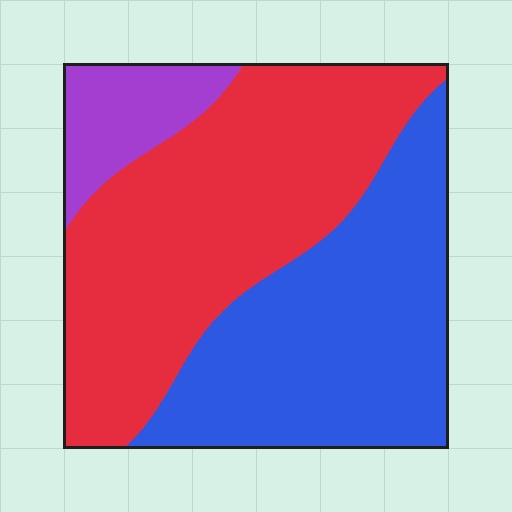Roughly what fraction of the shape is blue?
Blue covers around 40% of the shape.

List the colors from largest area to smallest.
From largest to smallest: red, blue, purple.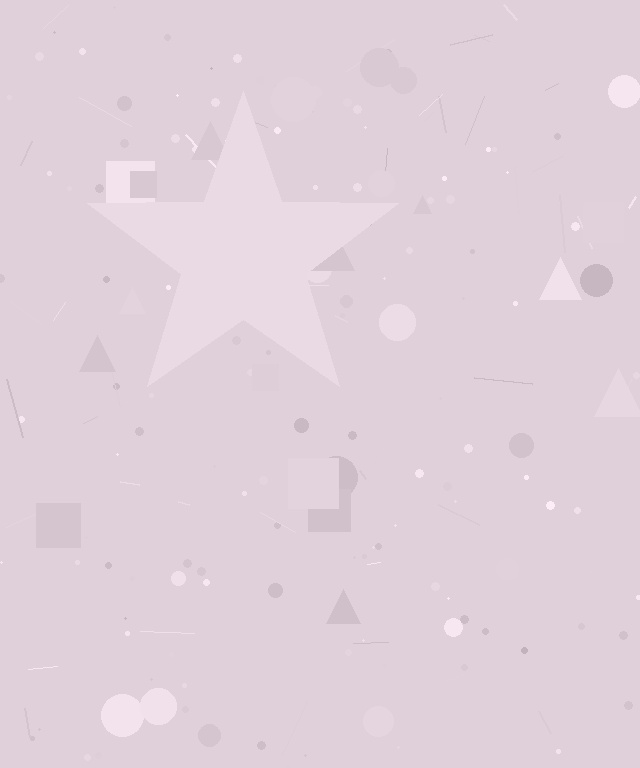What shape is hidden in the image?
A star is hidden in the image.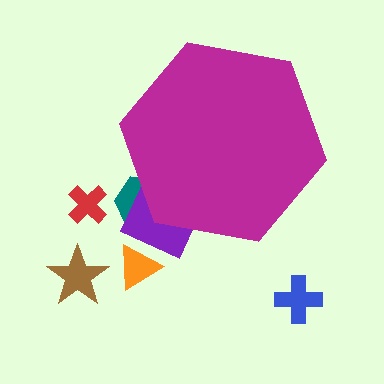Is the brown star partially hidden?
No, the brown star is fully visible.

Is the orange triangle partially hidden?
No, the orange triangle is fully visible.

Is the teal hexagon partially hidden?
Yes, the teal hexagon is partially hidden behind the magenta hexagon.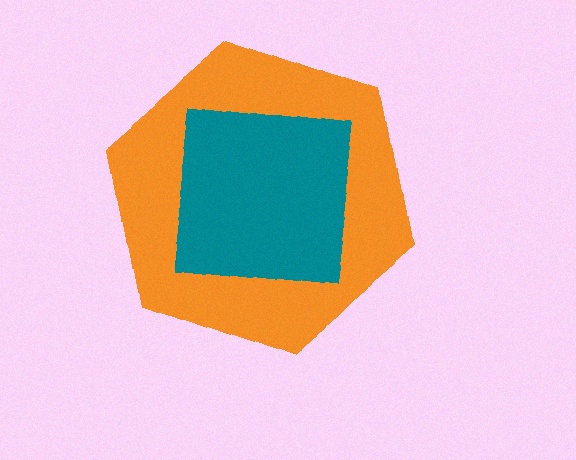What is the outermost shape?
The orange hexagon.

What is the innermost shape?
The teal square.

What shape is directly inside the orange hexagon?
The teal square.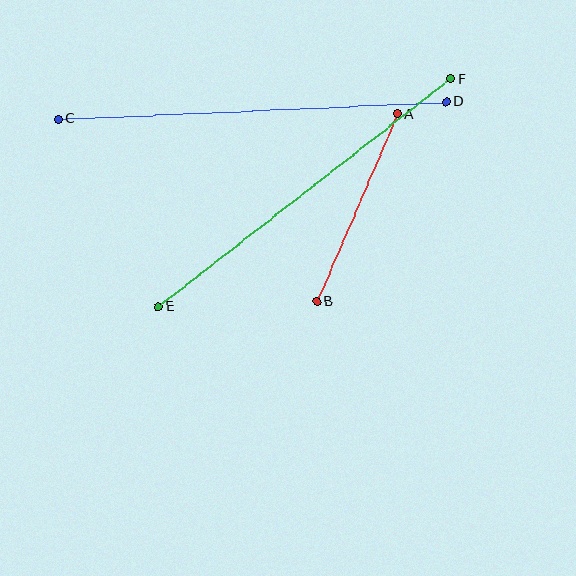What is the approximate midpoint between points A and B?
The midpoint is at approximately (357, 208) pixels.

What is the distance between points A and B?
The distance is approximately 204 pixels.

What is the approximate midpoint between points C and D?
The midpoint is at approximately (252, 110) pixels.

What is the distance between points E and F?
The distance is approximately 370 pixels.